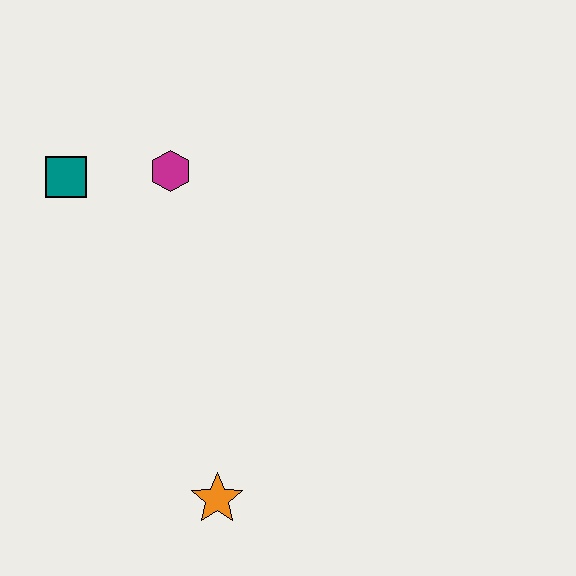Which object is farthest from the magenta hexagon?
The orange star is farthest from the magenta hexagon.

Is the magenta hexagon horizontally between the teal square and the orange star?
Yes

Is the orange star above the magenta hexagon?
No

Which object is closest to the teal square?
The magenta hexagon is closest to the teal square.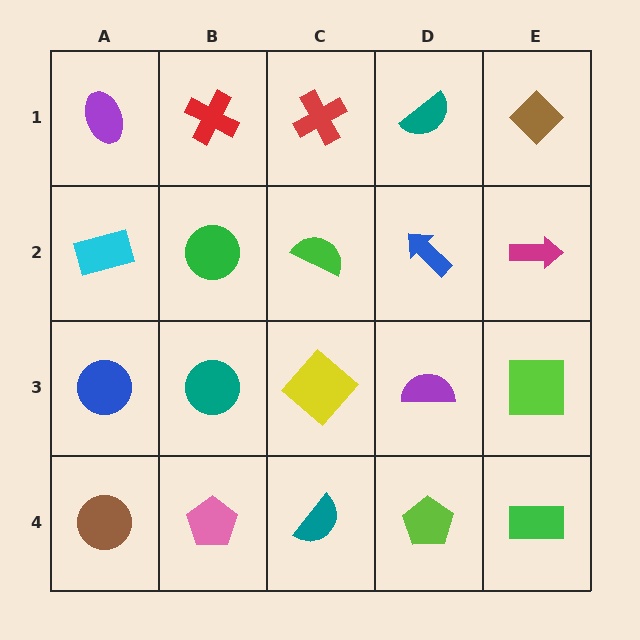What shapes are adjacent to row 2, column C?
A red cross (row 1, column C), a yellow diamond (row 3, column C), a green circle (row 2, column B), a blue arrow (row 2, column D).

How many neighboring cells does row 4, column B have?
3.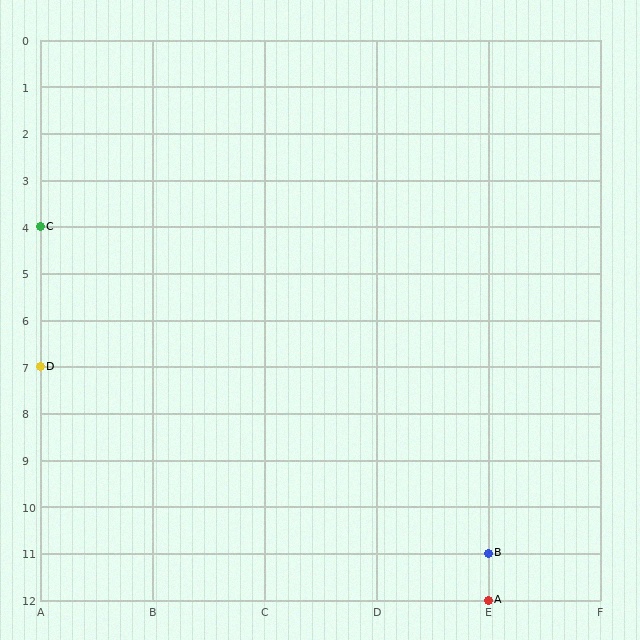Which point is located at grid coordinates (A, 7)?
Point D is at (A, 7).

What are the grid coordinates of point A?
Point A is at grid coordinates (E, 12).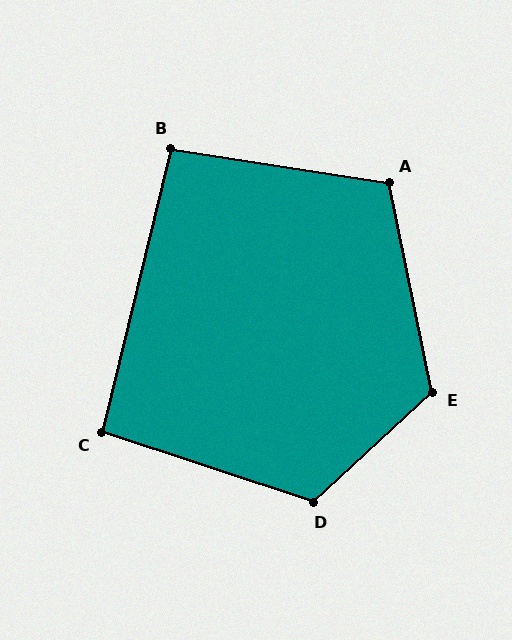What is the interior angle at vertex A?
Approximately 111 degrees (obtuse).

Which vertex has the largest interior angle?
E, at approximately 121 degrees.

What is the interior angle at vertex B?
Approximately 95 degrees (approximately right).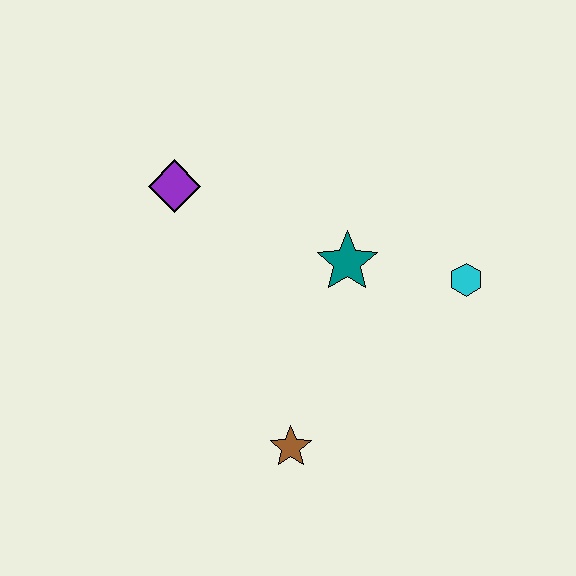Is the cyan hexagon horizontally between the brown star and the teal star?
No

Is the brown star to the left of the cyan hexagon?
Yes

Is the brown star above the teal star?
No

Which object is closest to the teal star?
The cyan hexagon is closest to the teal star.